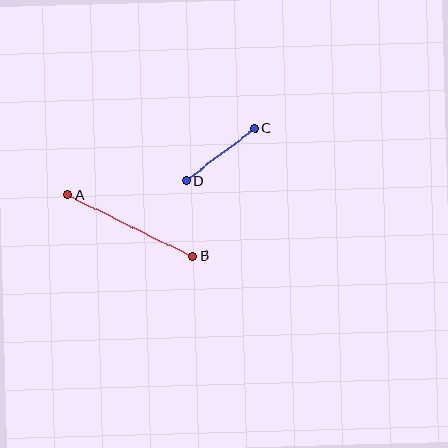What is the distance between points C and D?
The distance is approximately 86 pixels.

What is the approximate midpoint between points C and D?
The midpoint is at approximately (220, 155) pixels.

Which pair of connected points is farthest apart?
Points A and B are farthest apart.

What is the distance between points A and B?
The distance is approximately 138 pixels.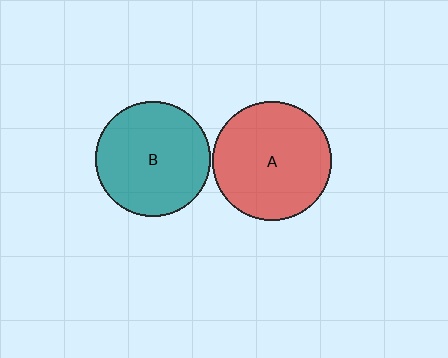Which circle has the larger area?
Circle A (red).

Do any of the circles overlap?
No, none of the circles overlap.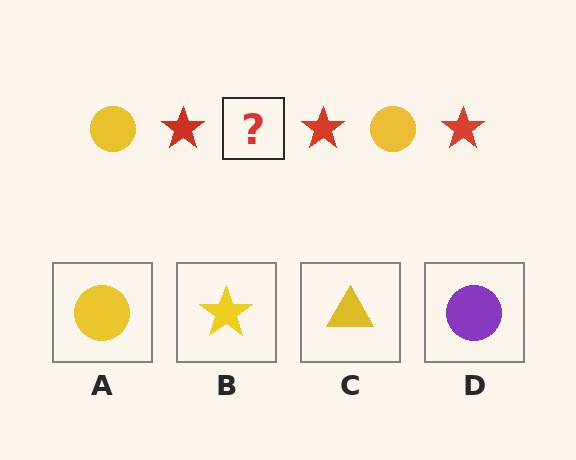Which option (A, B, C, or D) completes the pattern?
A.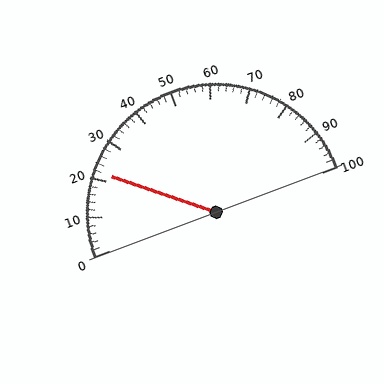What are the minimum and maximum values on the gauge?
The gauge ranges from 0 to 100.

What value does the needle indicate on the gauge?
The needle indicates approximately 22.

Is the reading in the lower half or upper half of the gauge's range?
The reading is in the lower half of the range (0 to 100).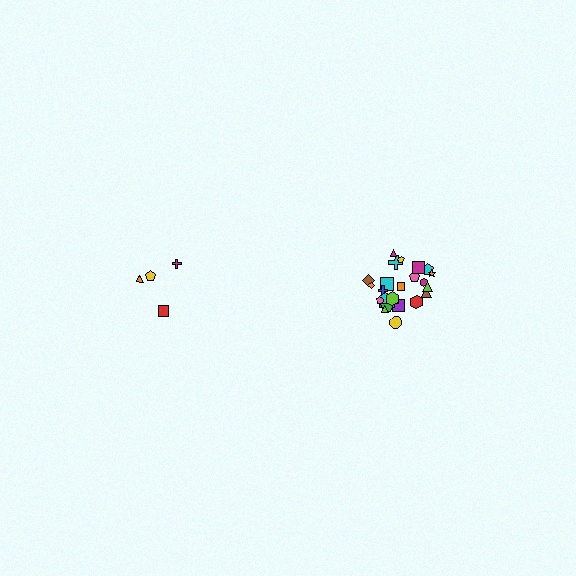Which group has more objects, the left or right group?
The right group.